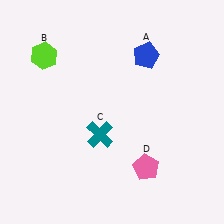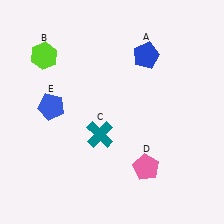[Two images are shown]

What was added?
A blue pentagon (E) was added in Image 2.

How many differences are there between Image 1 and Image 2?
There is 1 difference between the two images.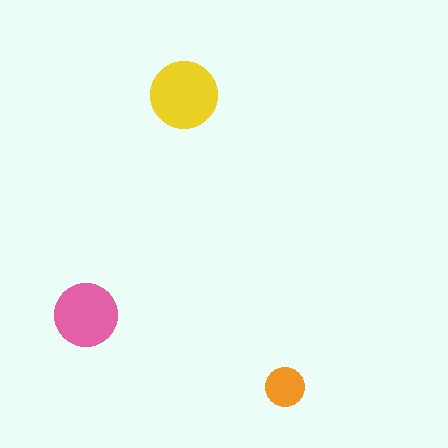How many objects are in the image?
There are 3 objects in the image.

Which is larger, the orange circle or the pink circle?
The pink one.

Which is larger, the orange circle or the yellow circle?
The yellow one.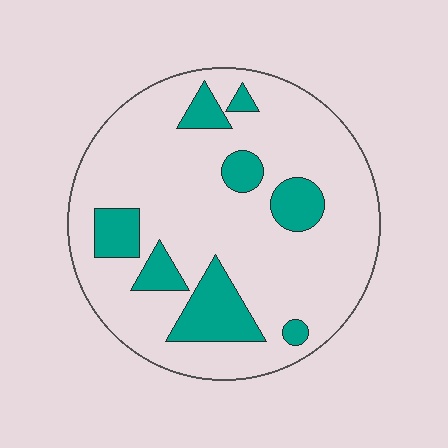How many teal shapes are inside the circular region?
8.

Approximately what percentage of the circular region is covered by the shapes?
Approximately 20%.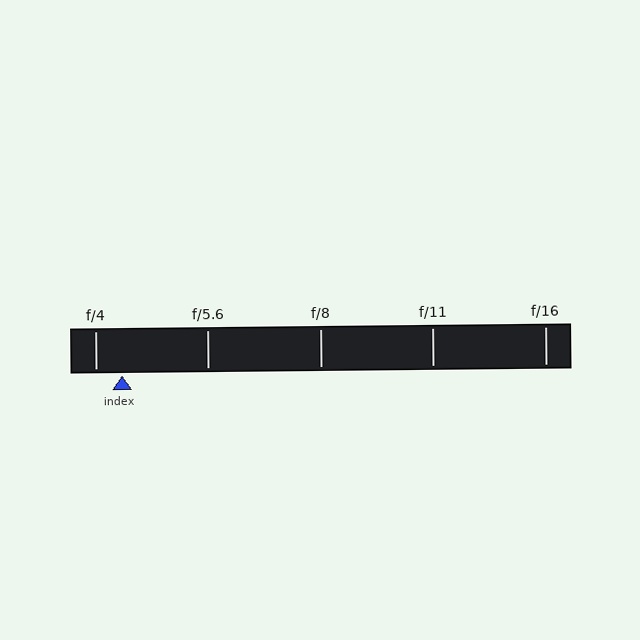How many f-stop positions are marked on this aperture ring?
There are 5 f-stop positions marked.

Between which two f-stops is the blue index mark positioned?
The index mark is between f/4 and f/5.6.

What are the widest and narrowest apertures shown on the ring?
The widest aperture shown is f/4 and the narrowest is f/16.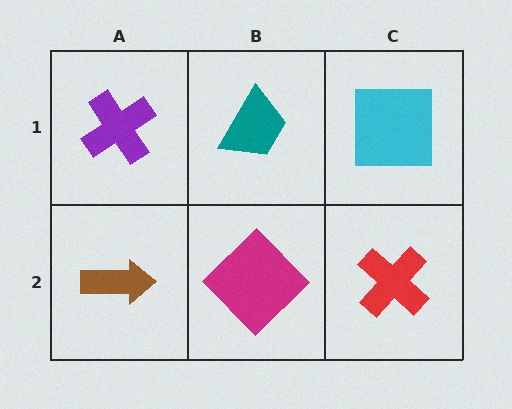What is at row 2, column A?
A brown arrow.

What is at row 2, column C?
A red cross.